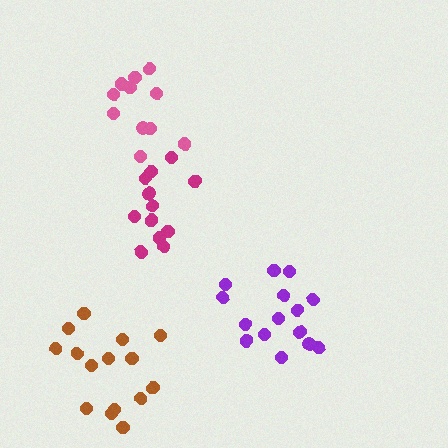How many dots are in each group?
Group 1: 11 dots, Group 2: 12 dots, Group 3: 15 dots, Group 4: 15 dots (53 total).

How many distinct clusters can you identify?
There are 4 distinct clusters.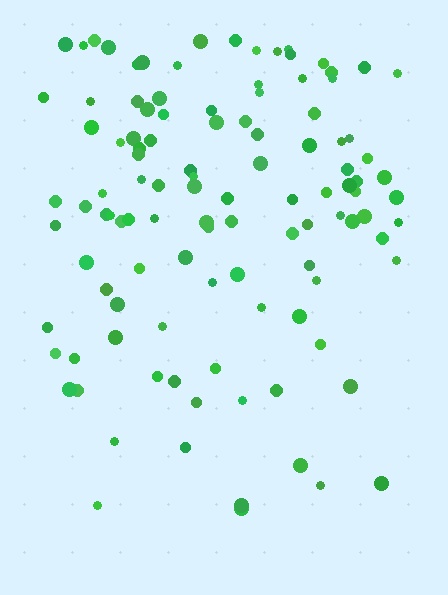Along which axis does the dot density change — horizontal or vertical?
Vertical.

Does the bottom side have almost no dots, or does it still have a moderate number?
Still a moderate number, just noticeably fewer than the top.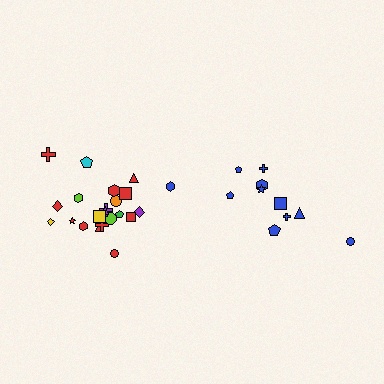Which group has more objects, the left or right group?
The left group.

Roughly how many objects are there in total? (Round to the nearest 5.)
Roughly 30 objects in total.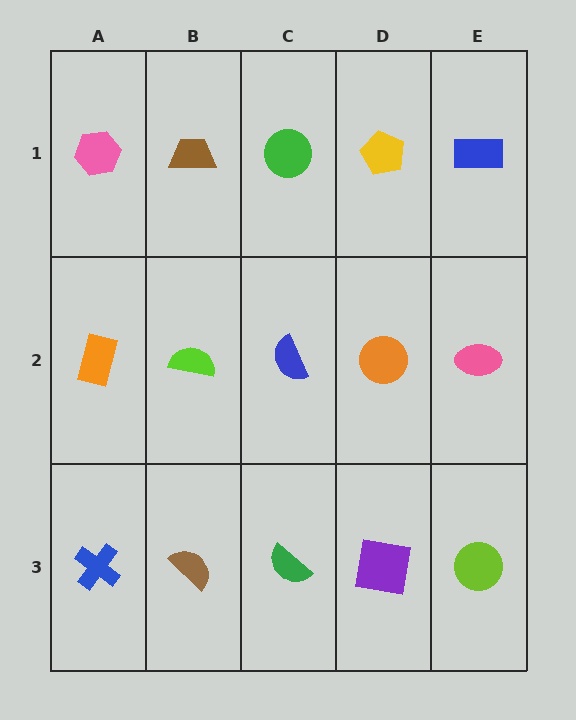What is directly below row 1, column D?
An orange circle.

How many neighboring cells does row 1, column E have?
2.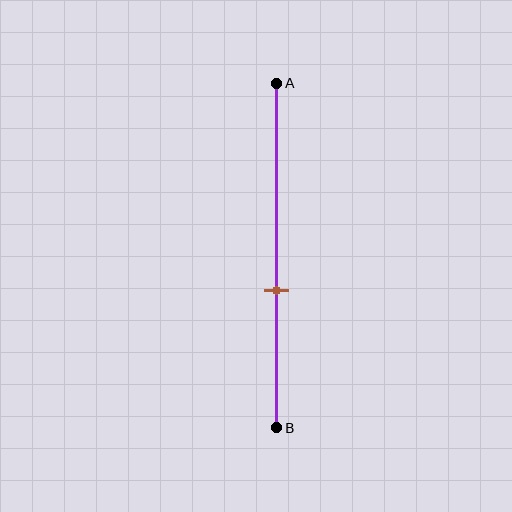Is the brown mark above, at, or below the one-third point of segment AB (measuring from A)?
The brown mark is below the one-third point of segment AB.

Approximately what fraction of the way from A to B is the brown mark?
The brown mark is approximately 60% of the way from A to B.